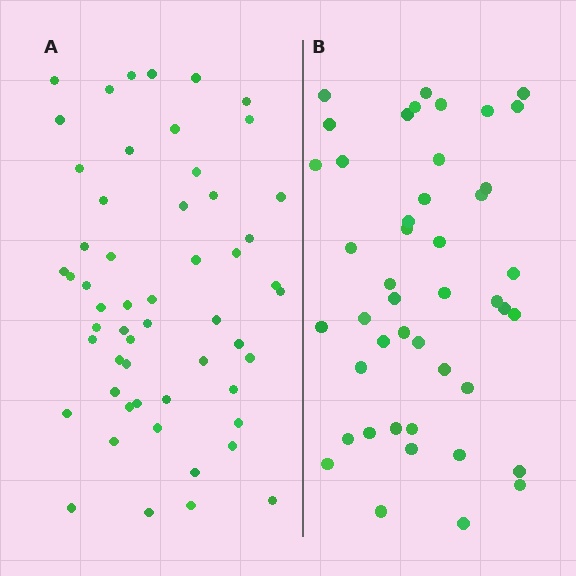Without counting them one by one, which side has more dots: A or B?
Region A (the left region) has more dots.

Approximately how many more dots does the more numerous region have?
Region A has roughly 10 or so more dots than region B.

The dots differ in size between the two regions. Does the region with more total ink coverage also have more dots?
No. Region B has more total ink coverage because its dots are larger, but region A actually contains more individual dots. Total area can be misleading — the number of items is what matters here.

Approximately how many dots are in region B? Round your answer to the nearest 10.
About 40 dots. (The exact count is 45, which rounds to 40.)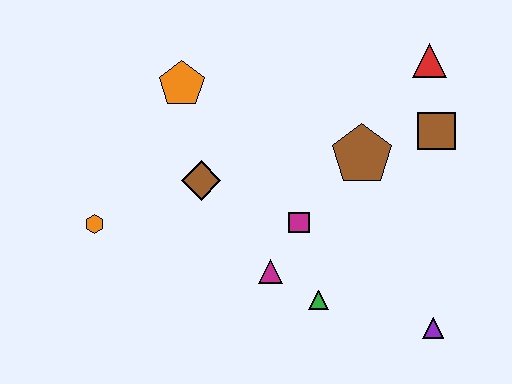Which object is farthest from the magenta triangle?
The red triangle is farthest from the magenta triangle.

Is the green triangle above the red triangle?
No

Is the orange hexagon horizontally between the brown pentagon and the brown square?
No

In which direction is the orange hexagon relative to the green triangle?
The orange hexagon is to the left of the green triangle.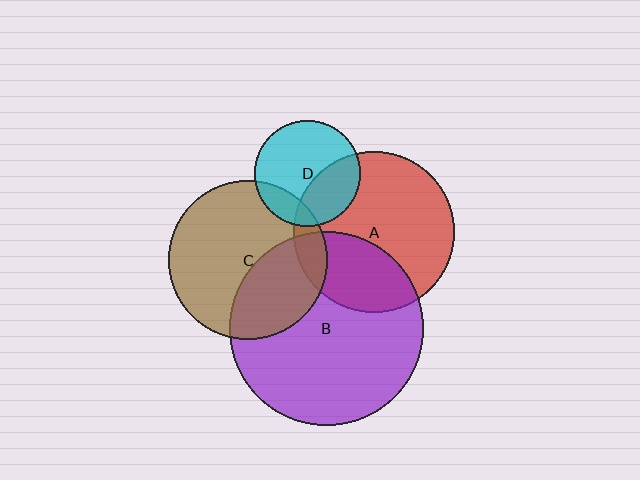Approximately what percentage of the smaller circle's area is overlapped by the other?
Approximately 35%.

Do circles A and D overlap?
Yes.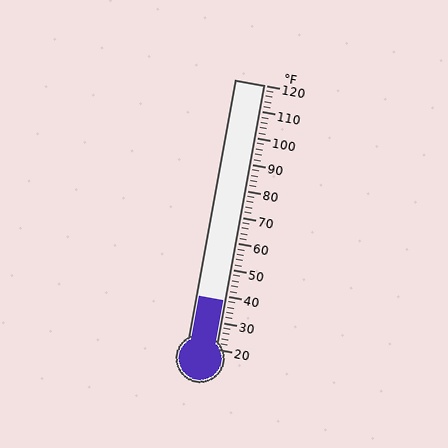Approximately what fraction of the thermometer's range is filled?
The thermometer is filled to approximately 20% of its range.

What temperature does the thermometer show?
The thermometer shows approximately 38°F.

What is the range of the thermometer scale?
The thermometer scale ranges from 20°F to 120°F.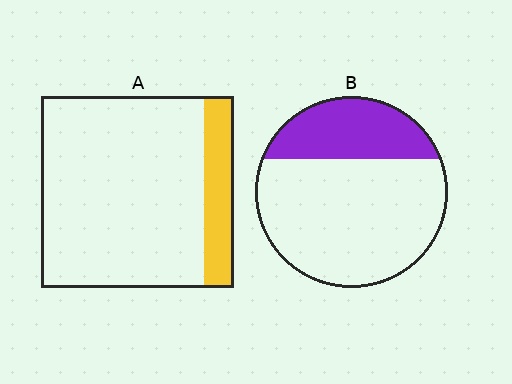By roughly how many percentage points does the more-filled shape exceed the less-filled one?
By roughly 15 percentage points (B over A).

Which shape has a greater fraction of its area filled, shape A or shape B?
Shape B.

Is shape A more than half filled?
No.